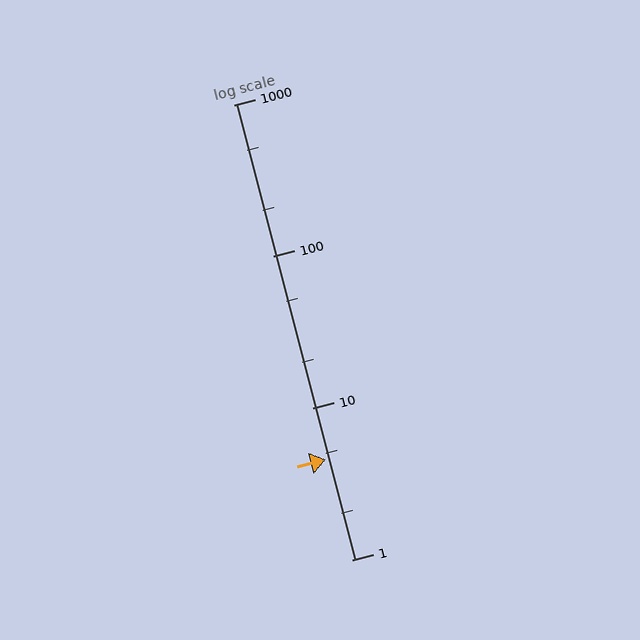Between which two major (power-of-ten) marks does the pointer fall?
The pointer is between 1 and 10.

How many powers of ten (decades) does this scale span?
The scale spans 3 decades, from 1 to 1000.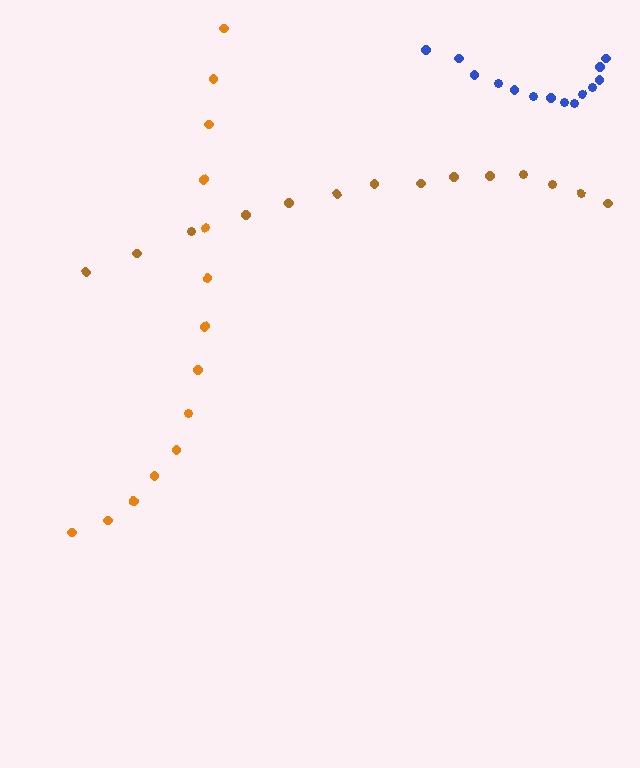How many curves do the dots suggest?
There are 3 distinct paths.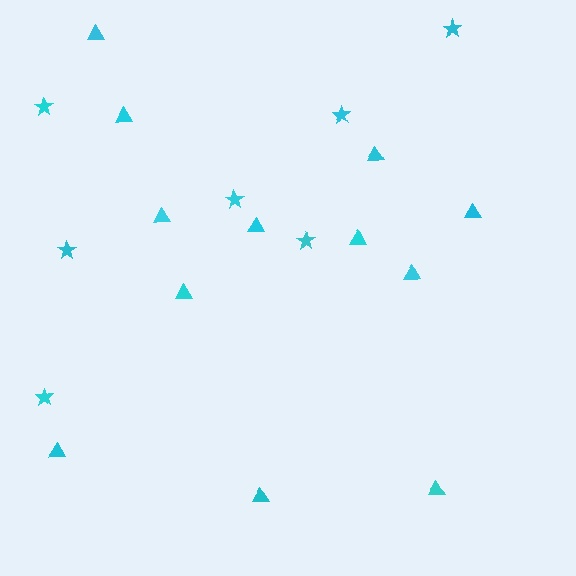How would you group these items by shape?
There are 2 groups: one group of stars (7) and one group of triangles (12).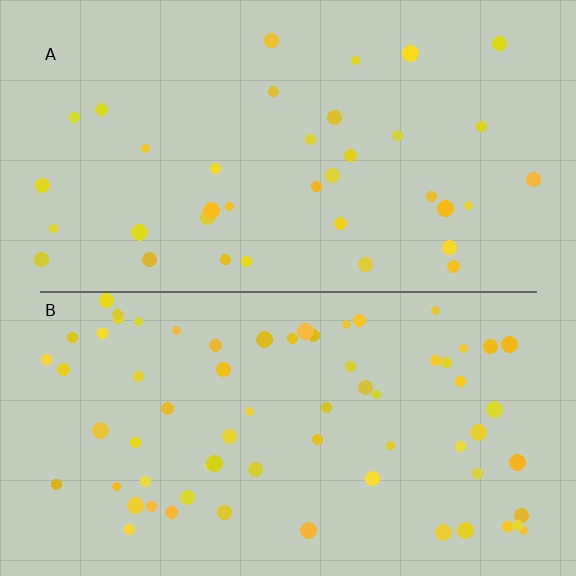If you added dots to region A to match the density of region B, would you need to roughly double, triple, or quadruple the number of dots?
Approximately double.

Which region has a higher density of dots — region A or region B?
B (the bottom).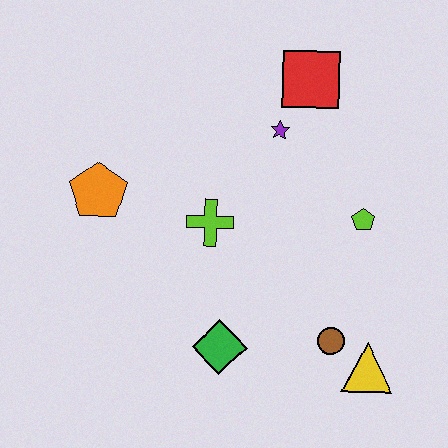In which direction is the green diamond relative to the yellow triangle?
The green diamond is to the left of the yellow triangle.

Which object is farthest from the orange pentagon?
The yellow triangle is farthest from the orange pentagon.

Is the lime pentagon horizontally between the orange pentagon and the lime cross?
No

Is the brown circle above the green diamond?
Yes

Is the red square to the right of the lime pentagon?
No